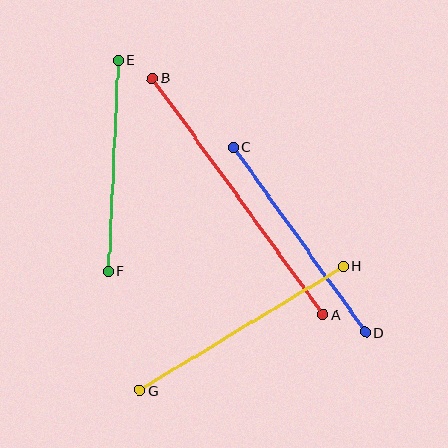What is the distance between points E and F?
The distance is approximately 211 pixels.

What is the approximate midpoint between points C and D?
The midpoint is at approximately (299, 240) pixels.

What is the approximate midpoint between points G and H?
The midpoint is at approximately (242, 328) pixels.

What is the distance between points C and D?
The distance is approximately 227 pixels.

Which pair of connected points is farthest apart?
Points A and B are farthest apart.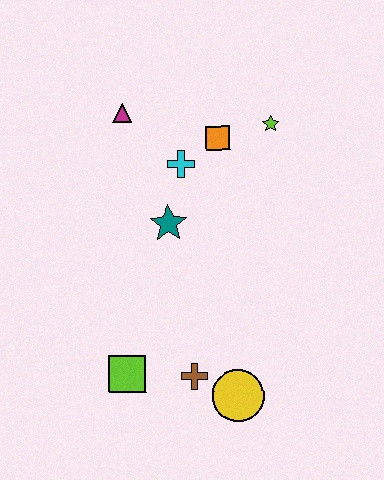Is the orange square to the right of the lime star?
No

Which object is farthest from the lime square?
The lime star is farthest from the lime square.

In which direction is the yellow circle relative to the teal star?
The yellow circle is below the teal star.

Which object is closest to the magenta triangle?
The cyan cross is closest to the magenta triangle.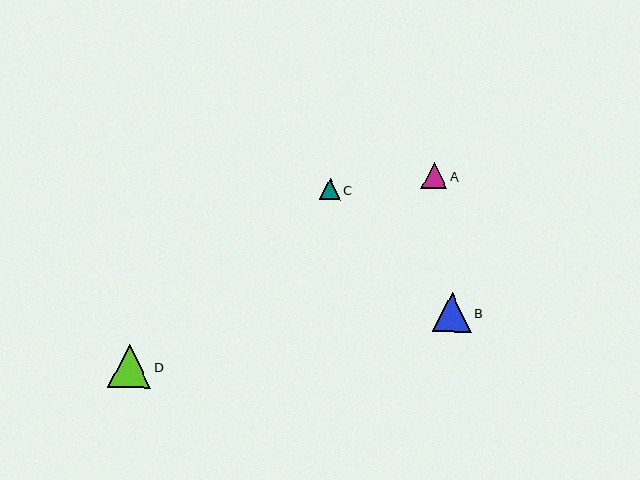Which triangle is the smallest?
Triangle C is the smallest with a size of approximately 21 pixels.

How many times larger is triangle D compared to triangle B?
Triangle D is approximately 1.1 times the size of triangle B.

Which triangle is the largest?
Triangle D is the largest with a size of approximately 43 pixels.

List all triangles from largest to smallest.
From largest to smallest: D, B, A, C.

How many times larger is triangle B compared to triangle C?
Triangle B is approximately 1.9 times the size of triangle C.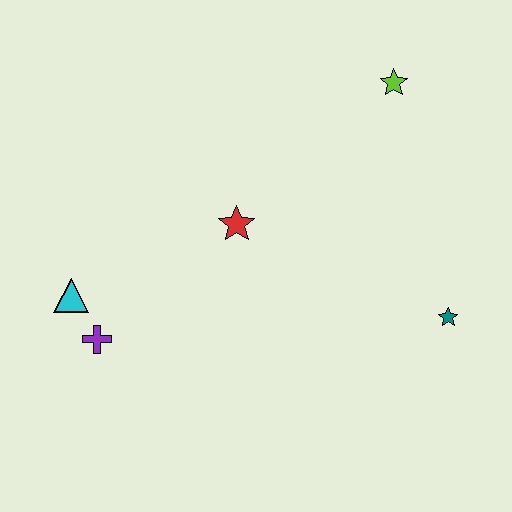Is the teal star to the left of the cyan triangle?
No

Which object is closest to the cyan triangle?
The purple cross is closest to the cyan triangle.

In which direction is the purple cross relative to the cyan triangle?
The purple cross is below the cyan triangle.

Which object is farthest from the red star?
The teal star is farthest from the red star.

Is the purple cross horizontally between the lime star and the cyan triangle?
Yes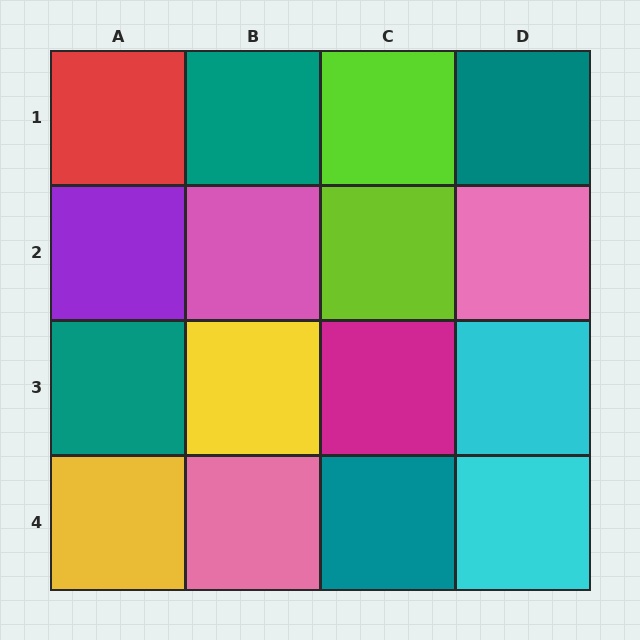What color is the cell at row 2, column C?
Lime.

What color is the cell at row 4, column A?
Yellow.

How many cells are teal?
4 cells are teal.